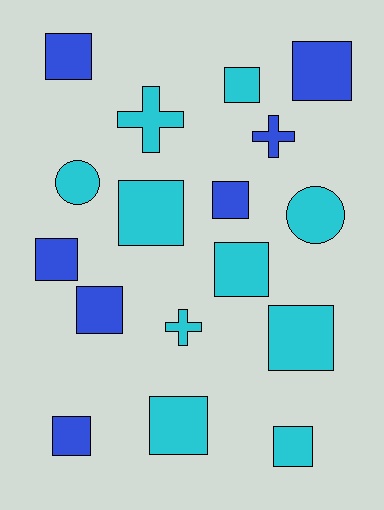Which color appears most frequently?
Cyan, with 10 objects.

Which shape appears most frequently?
Square, with 12 objects.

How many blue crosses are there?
There is 1 blue cross.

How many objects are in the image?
There are 17 objects.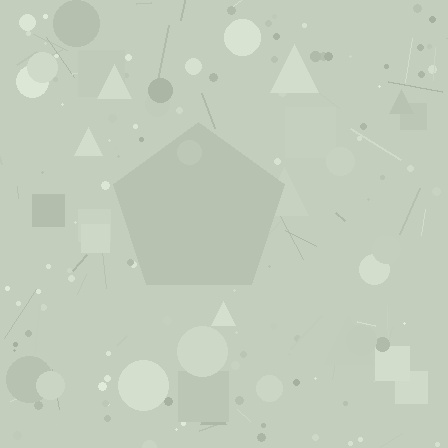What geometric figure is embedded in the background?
A pentagon is embedded in the background.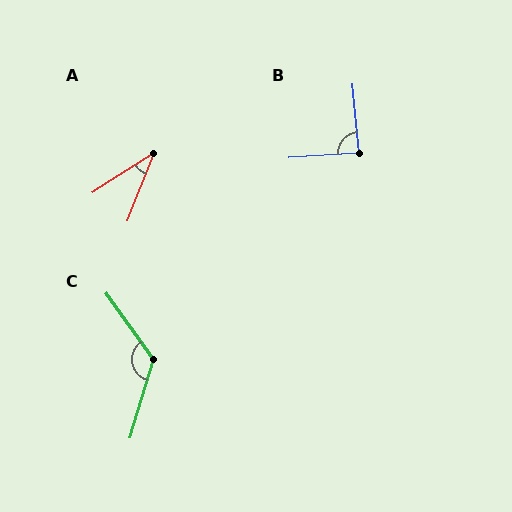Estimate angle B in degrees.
Approximately 88 degrees.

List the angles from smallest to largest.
A (35°), B (88°), C (128°).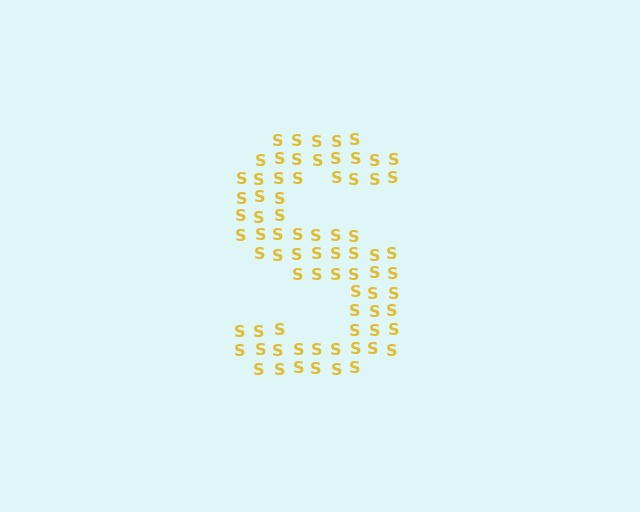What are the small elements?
The small elements are letter S's.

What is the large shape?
The large shape is the letter S.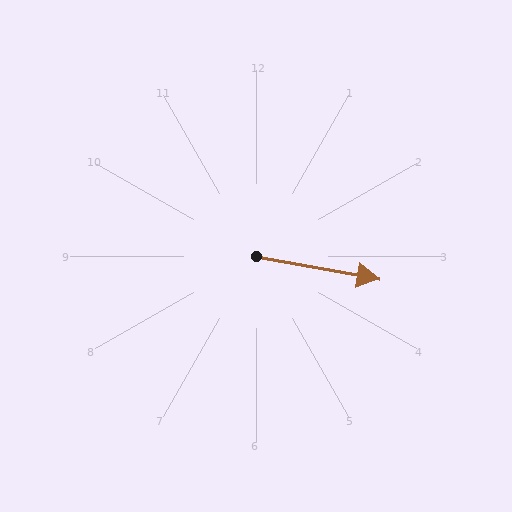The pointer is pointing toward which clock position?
Roughly 3 o'clock.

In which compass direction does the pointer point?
East.